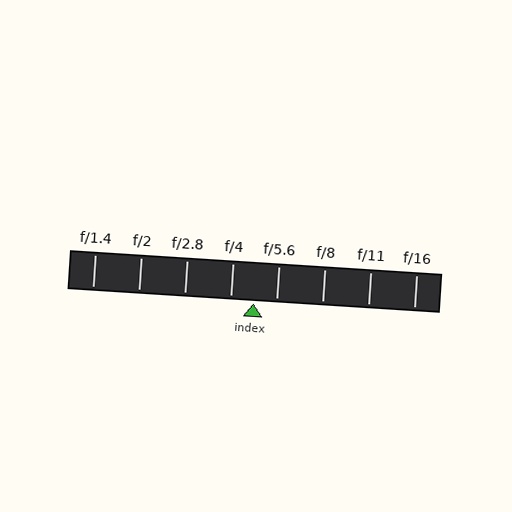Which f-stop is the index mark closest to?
The index mark is closest to f/5.6.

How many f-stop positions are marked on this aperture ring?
There are 8 f-stop positions marked.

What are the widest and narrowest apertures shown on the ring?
The widest aperture shown is f/1.4 and the narrowest is f/16.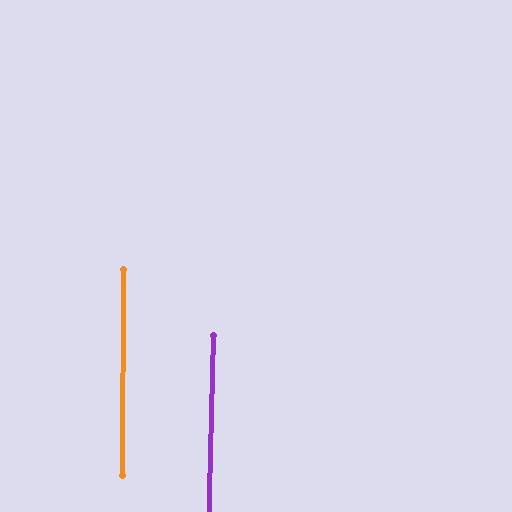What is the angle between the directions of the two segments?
Approximately 1 degree.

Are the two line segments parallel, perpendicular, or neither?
Parallel — their directions differ by only 0.7°.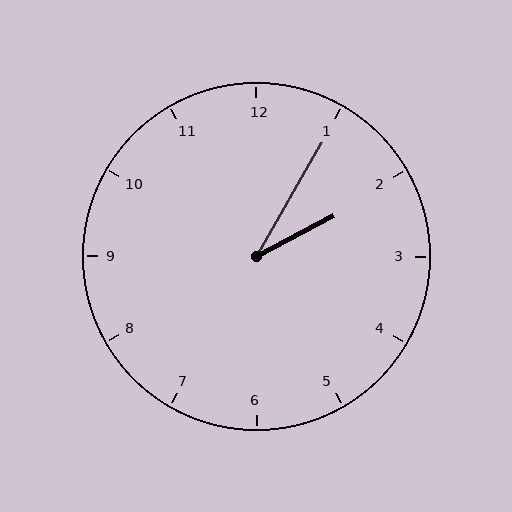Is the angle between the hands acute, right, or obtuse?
It is acute.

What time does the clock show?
2:05.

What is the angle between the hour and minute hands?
Approximately 32 degrees.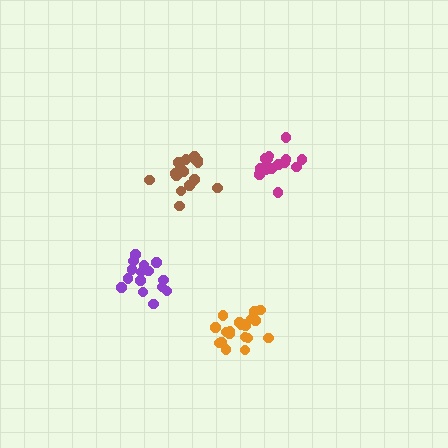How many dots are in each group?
Group 1: 14 dots, Group 2: 15 dots, Group 3: 17 dots, Group 4: 20 dots (66 total).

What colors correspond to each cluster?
The clusters are colored: magenta, purple, brown, orange.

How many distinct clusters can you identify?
There are 4 distinct clusters.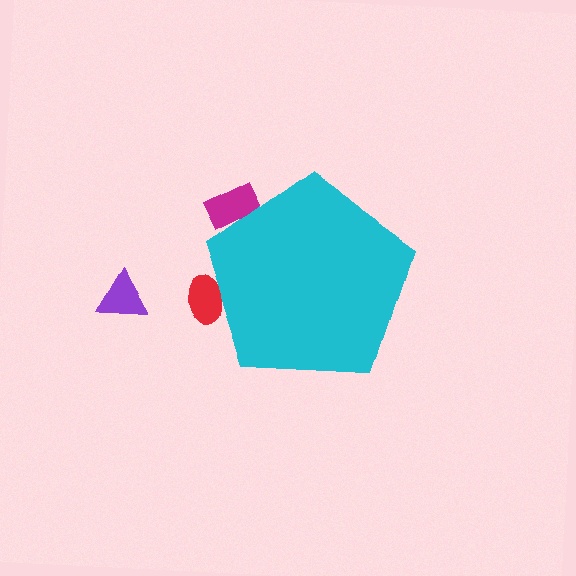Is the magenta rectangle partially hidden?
Yes, the magenta rectangle is partially hidden behind the cyan pentagon.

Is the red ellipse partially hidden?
Yes, the red ellipse is partially hidden behind the cyan pentagon.